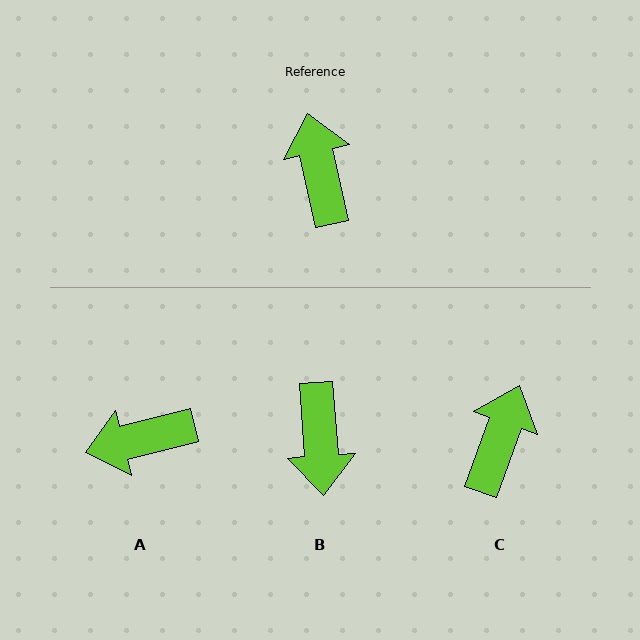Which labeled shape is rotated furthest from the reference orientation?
B, about 171 degrees away.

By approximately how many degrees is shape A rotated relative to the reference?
Approximately 92 degrees counter-clockwise.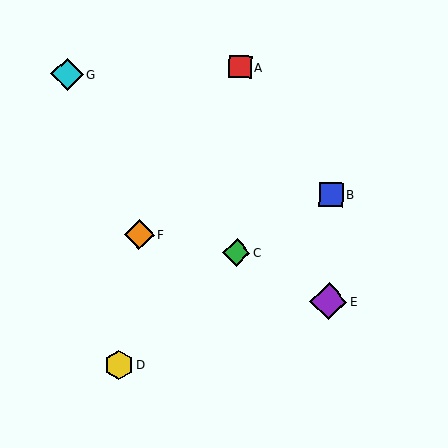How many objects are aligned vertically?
2 objects (A, C) are aligned vertically.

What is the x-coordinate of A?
Object A is at x≈240.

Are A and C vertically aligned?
Yes, both are at x≈240.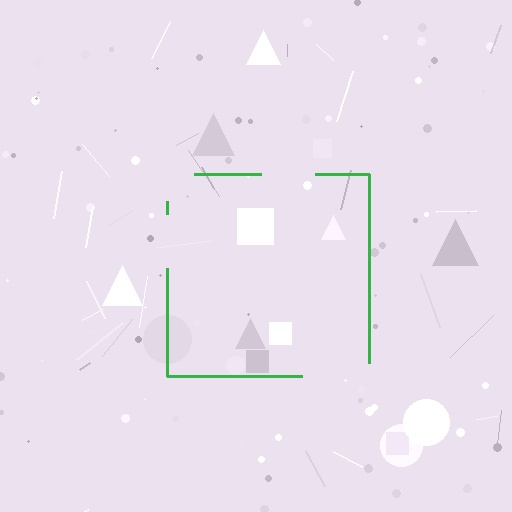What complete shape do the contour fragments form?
The contour fragments form a square.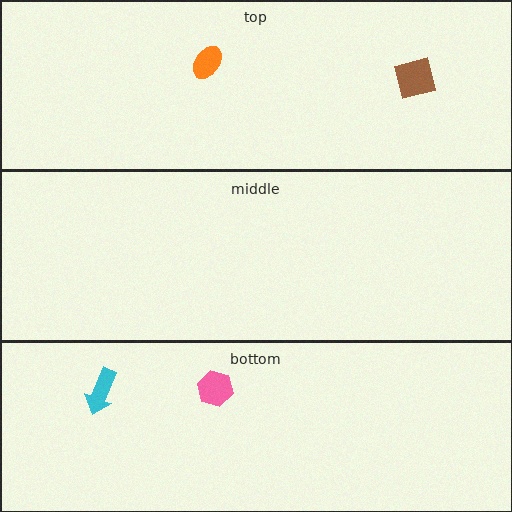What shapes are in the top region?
The brown square, the orange ellipse.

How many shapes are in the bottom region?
2.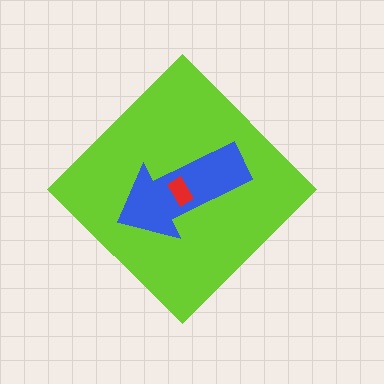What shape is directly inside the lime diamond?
The blue arrow.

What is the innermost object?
The red rectangle.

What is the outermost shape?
The lime diamond.